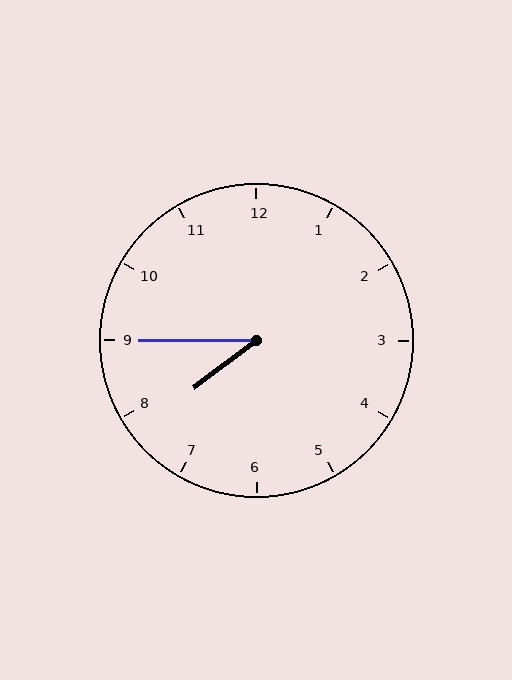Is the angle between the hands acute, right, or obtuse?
It is acute.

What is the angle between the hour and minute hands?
Approximately 38 degrees.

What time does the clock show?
7:45.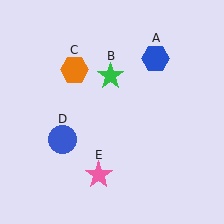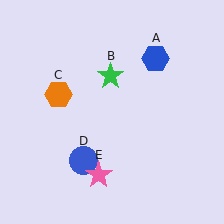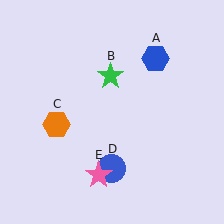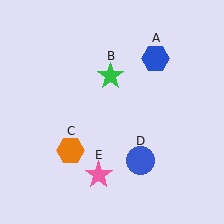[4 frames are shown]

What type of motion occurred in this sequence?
The orange hexagon (object C), blue circle (object D) rotated counterclockwise around the center of the scene.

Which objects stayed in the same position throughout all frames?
Blue hexagon (object A) and green star (object B) and pink star (object E) remained stationary.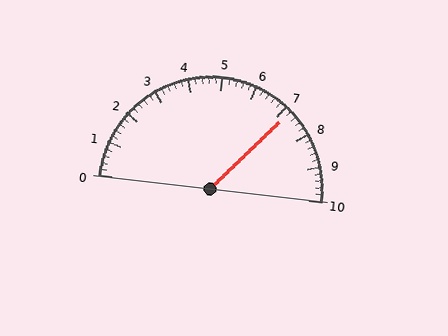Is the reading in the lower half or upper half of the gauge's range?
The reading is in the upper half of the range (0 to 10).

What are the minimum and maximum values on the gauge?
The gauge ranges from 0 to 10.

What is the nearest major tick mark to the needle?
The nearest major tick mark is 7.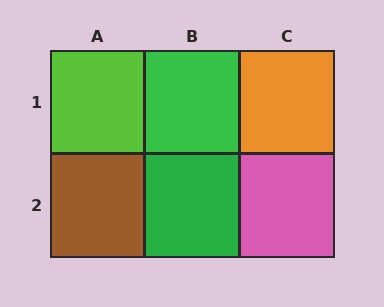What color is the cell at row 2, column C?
Pink.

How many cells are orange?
1 cell is orange.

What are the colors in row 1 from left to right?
Lime, green, orange.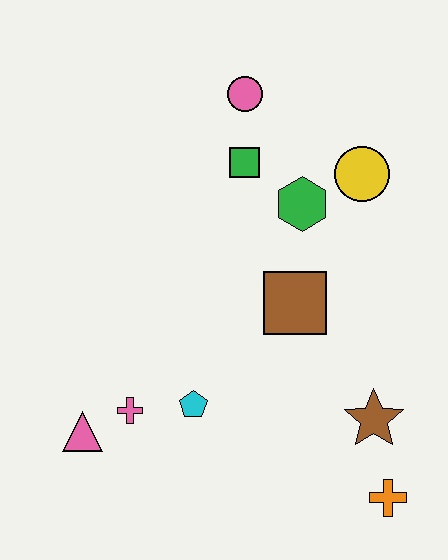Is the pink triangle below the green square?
Yes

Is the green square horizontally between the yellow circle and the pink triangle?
Yes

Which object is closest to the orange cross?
The brown star is closest to the orange cross.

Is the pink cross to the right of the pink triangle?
Yes